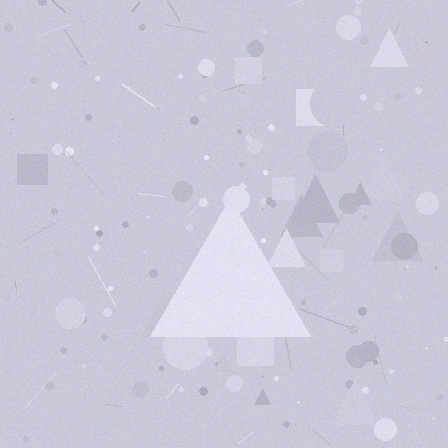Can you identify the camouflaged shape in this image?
The camouflaged shape is a triangle.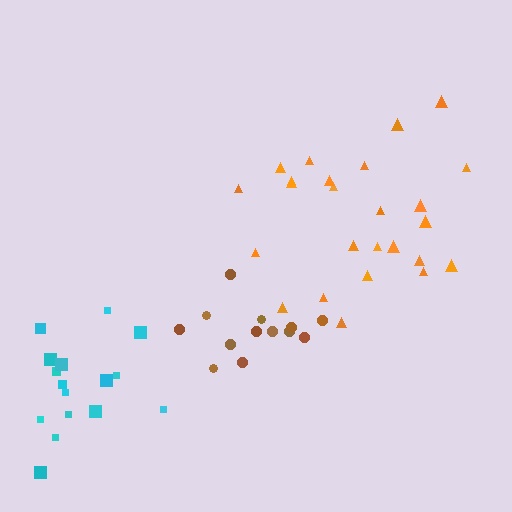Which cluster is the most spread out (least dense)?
Orange.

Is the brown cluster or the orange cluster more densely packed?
Brown.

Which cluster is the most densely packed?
Brown.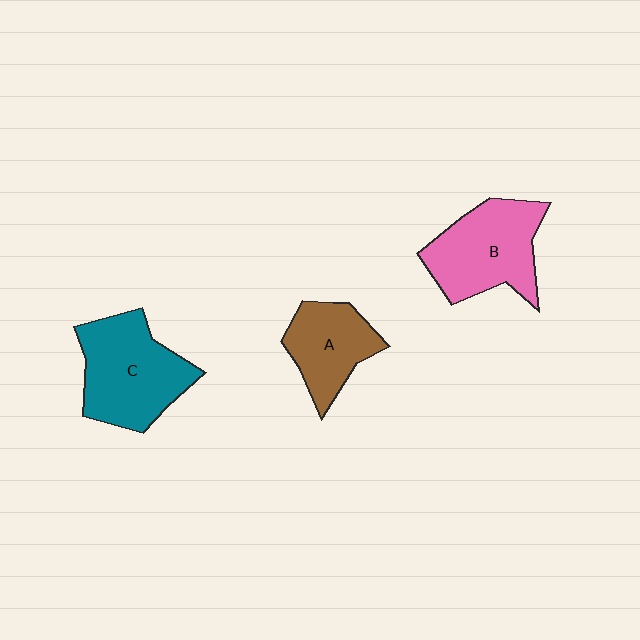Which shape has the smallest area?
Shape A (brown).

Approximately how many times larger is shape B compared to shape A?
Approximately 1.4 times.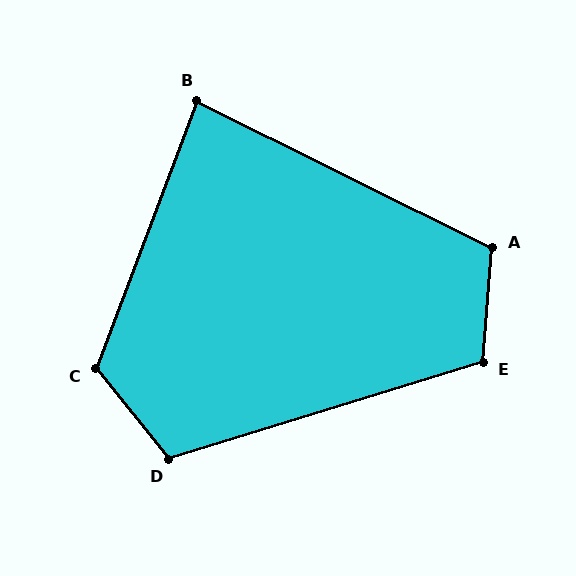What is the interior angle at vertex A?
Approximately 112 degrees (obtuse).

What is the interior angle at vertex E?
Approximately 112 degrees (obtuse).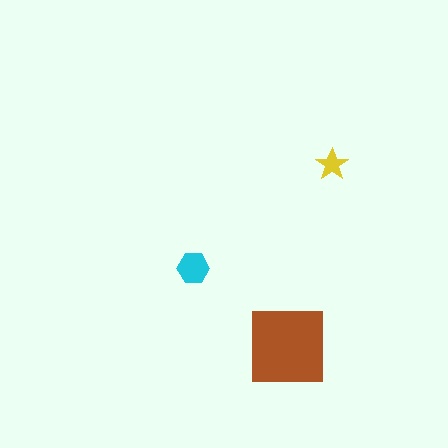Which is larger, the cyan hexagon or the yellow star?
The cyan hexagon.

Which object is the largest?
The brown square.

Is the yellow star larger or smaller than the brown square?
Smaller.